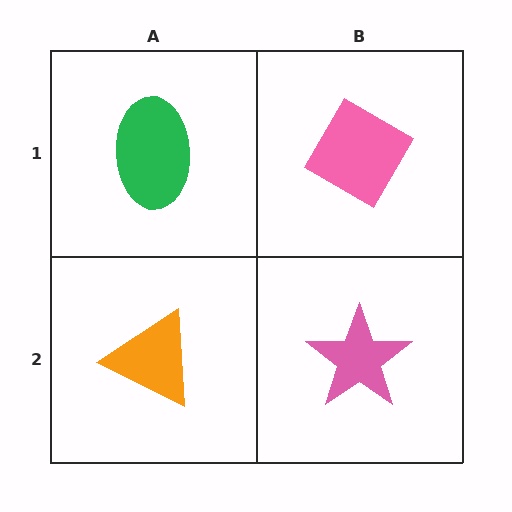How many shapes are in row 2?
2 shapes.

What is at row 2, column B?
A pink star.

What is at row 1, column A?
A green ellipse.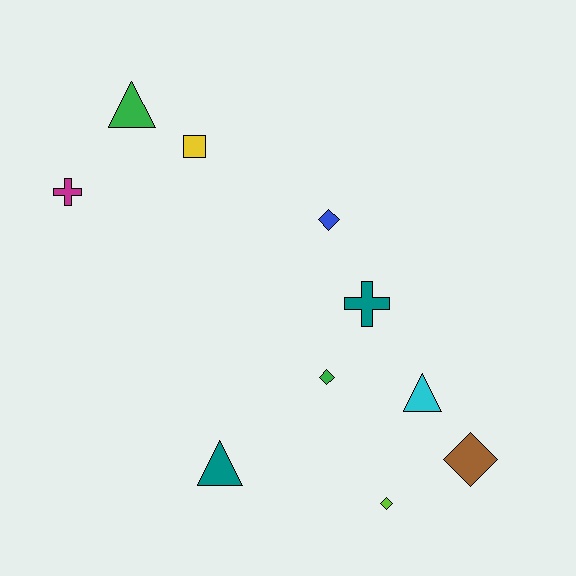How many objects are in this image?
There are 10 objects.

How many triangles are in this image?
There are 3 triangles.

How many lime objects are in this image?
There is 1 lime object.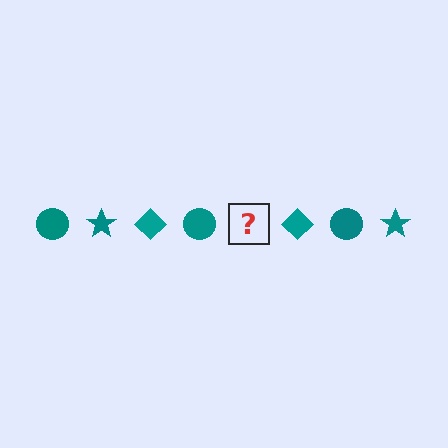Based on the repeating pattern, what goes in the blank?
The blank should be a teal star.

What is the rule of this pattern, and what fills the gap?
The rule is that the pattern cycles through circle, star, diamond shapes in teal. The gap should be filled with a teal star.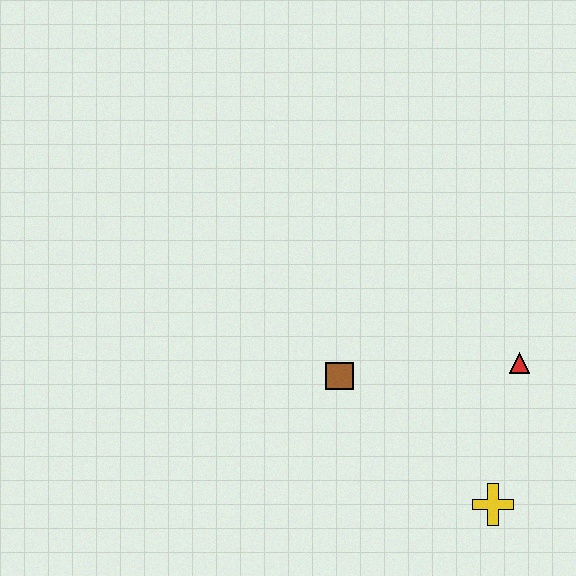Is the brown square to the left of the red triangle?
Yes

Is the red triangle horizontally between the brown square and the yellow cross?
No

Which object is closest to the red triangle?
The yellow cross is closest to the red triangle.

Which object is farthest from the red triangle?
The brown square is farthest from the red triangle.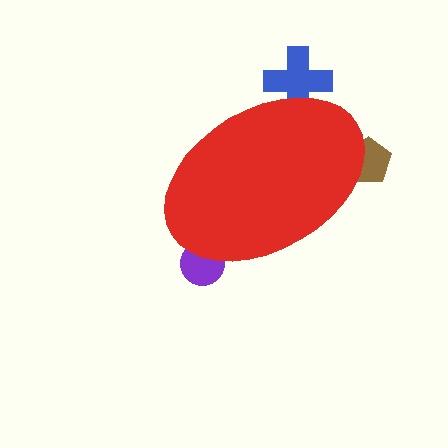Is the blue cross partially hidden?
Yes, the blue cross is partially hidden behind the red ellipse.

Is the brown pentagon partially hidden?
Yes, the brown pentagon is partially hidden behind the red ellipse.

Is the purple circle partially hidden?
Yes, the purple circle is partially hidden behind the red ellipse.